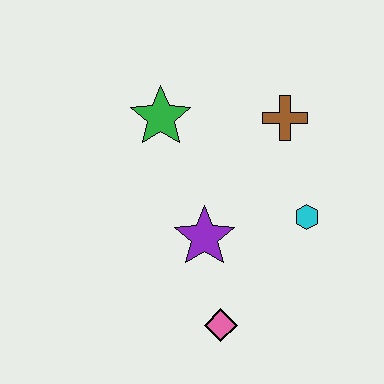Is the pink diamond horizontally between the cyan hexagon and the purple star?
Yes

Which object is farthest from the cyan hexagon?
The green star is farthest from the cyan hexagon.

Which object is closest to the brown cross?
The cyan hexagon is closest to the brown cross.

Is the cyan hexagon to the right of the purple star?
Yes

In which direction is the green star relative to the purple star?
The green star is above the purple star.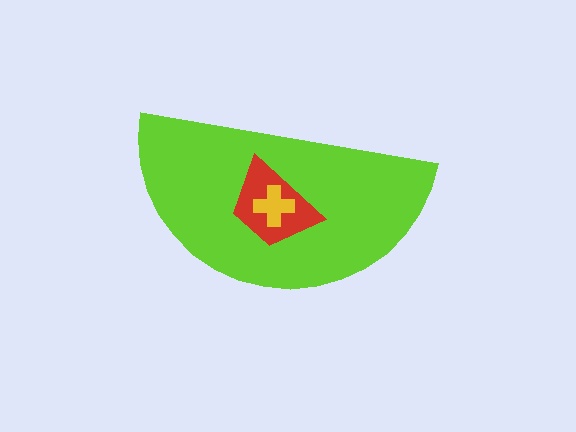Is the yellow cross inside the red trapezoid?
Yes.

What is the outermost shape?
The lime semicircle.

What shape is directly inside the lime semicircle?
The red trapezoid.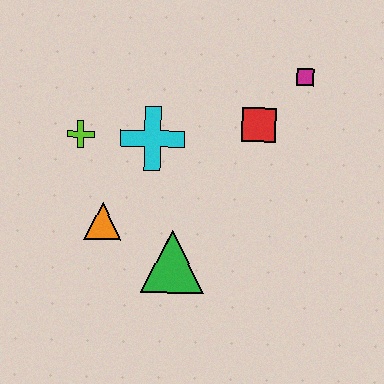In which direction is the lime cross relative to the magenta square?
The lime cross is to the left of the magenta square.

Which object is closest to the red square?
The magenta square is closest to the red square.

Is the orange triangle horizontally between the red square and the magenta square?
No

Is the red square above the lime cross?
Yes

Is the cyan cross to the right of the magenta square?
No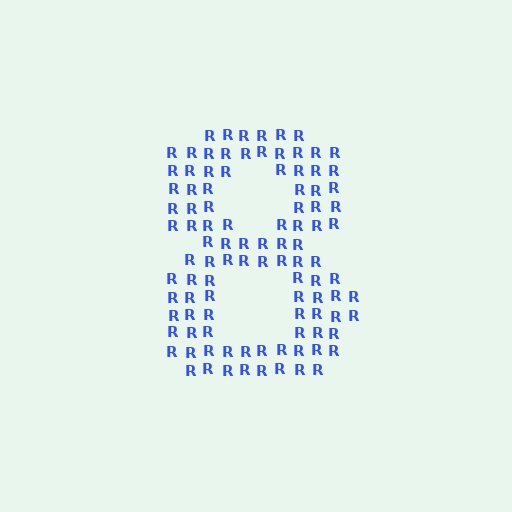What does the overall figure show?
The overall figure shows the digit 8.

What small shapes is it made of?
It is made of small letter R's.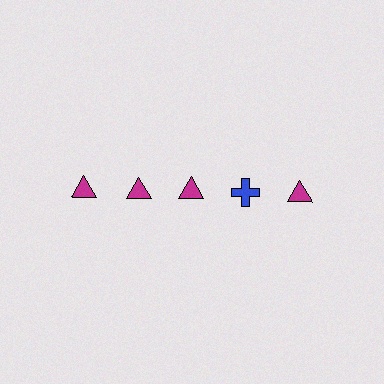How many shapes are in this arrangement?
There are 5 shapes arranged in a grid pattern.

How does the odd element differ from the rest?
It differs in both color (blue instead of magenta) and shape (cross instead of triangle).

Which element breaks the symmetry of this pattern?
The blue cross in the top row, second from right column breaks the symmetry. All other shapes are magenta triangles.